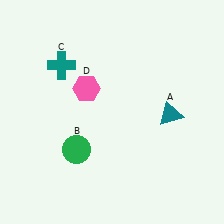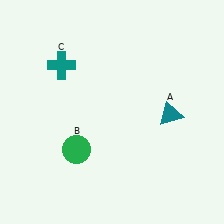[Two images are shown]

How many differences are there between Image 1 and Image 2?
There is 1 difference between the two images.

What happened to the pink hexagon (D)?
The pink hexagon (D) was removed in Image 2. It was in the top-left area of Image 1.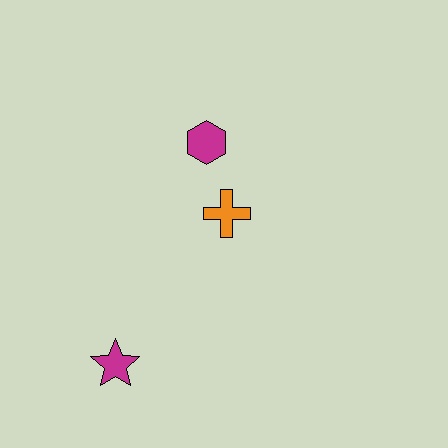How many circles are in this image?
There are no circles.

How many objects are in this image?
There are 3 objects.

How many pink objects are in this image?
There are no pink objects.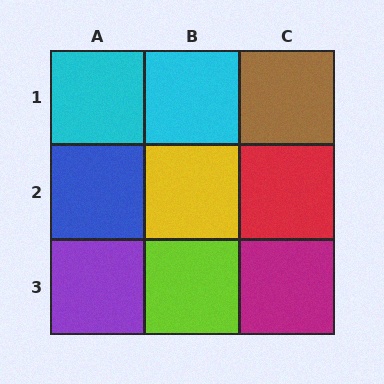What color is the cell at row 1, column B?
Cyan.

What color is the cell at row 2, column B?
Yellow.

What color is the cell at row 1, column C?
Brown.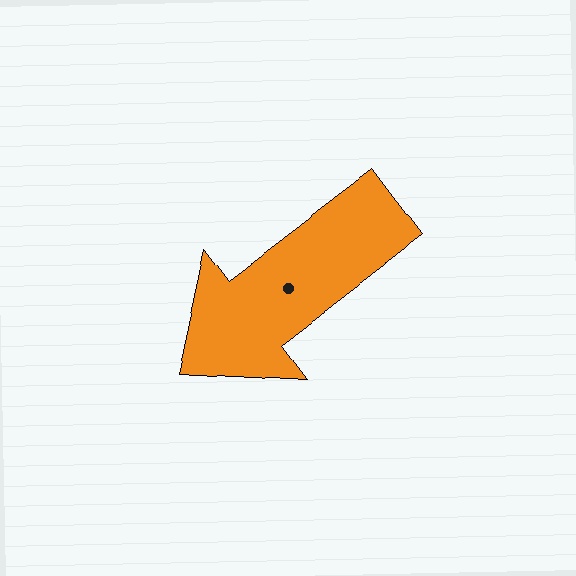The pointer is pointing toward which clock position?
Roughly 8 o'clock.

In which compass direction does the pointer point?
Southwest.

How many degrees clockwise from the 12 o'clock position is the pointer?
Approximately 233 degrees.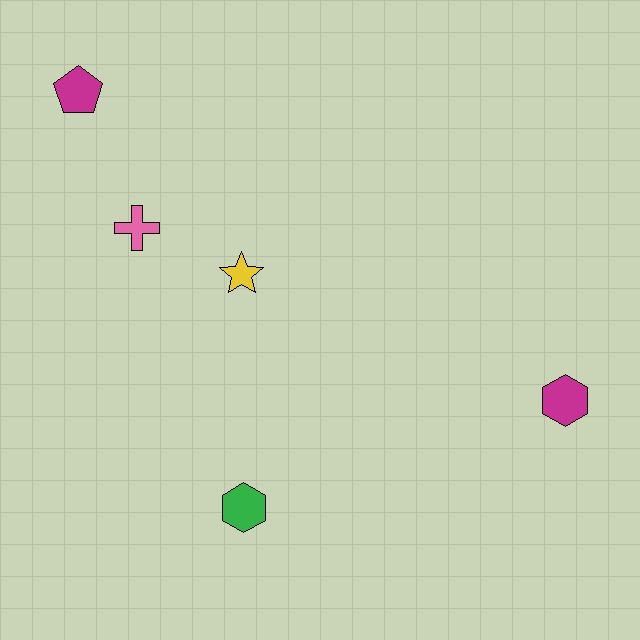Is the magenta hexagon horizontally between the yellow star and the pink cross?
No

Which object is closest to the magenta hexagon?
The green hexagon is closest to the magenta hexagon.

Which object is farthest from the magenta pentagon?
The magenta hexagon is farthest from the magenta pentagon.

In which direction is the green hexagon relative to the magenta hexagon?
The green hexagon is to the left of the magenta hexagon.